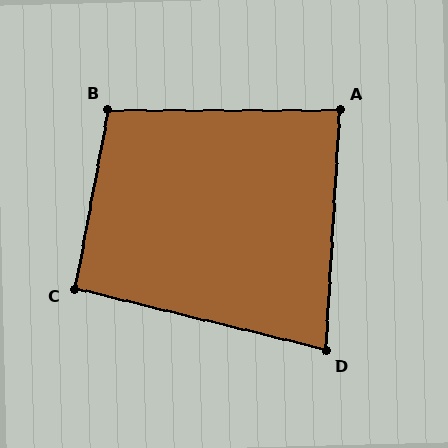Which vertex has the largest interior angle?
B, at approximately 100 degrees.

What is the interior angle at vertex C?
Approximately 93 degrees (approximately right).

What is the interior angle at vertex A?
Approximately 87 degrees (approximately right).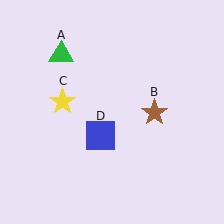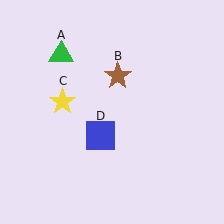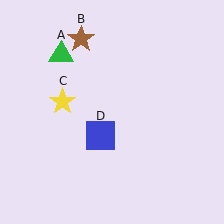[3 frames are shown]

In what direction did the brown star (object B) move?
The brown star (object B) moved up and to the left.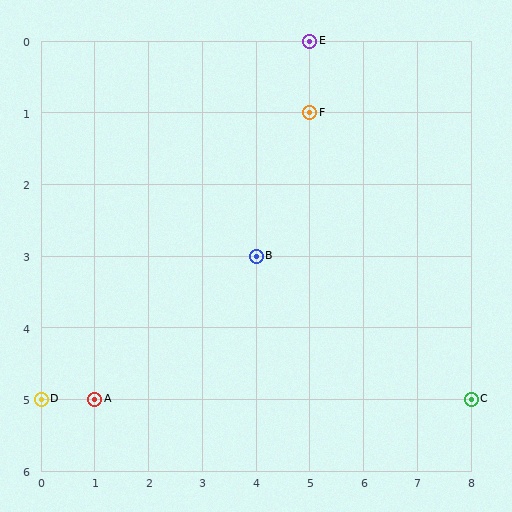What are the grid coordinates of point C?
Point C is at grid coordinates (8, 5).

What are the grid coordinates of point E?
Point E is at grid coordinates (5, 0).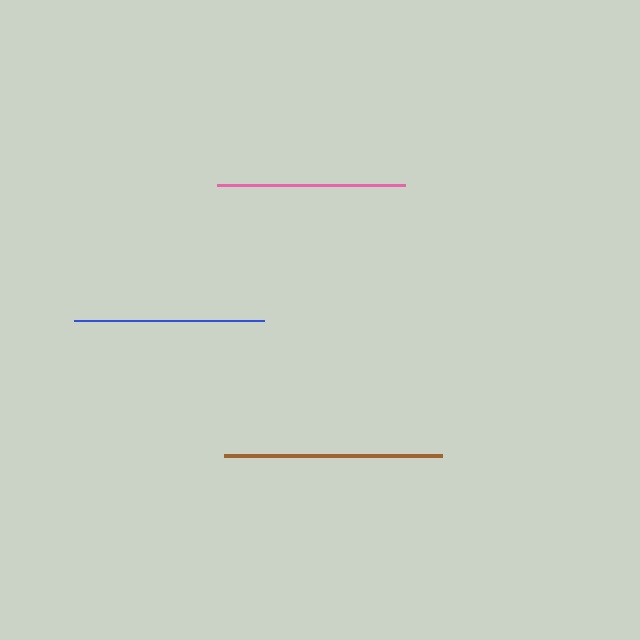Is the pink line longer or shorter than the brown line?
The brown line is longer than the pink line.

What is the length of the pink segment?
The pink segment is approximately 187 pixels long.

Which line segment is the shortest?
The pink line is the shortest at approximately 187 pixels.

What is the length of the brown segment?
The brown segment is approximately 218 pixels long.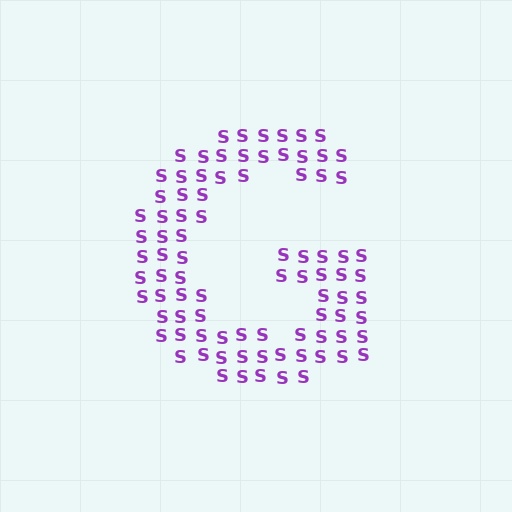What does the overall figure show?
The overall figure shows the letter G.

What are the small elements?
The small elements are letter S's.